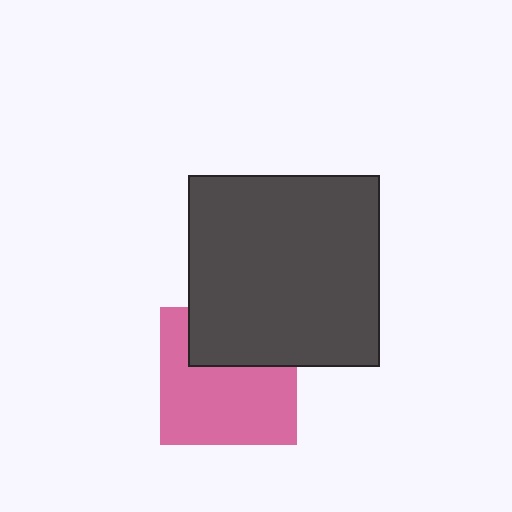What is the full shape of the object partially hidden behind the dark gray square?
The partially hidden object is a pink square.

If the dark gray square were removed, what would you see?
You would see the complete pink square.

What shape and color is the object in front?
The object in front is a dark gray square.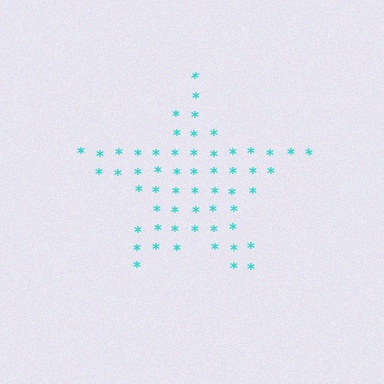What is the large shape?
The large shape is a star.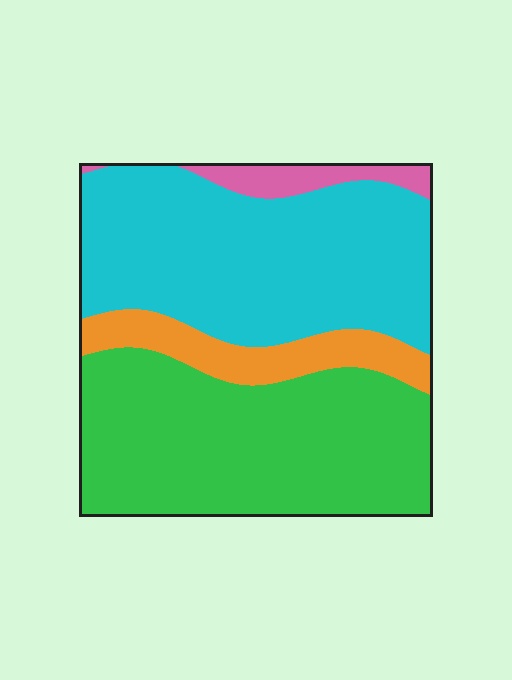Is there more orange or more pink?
Orange.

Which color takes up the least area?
Pink, at roughly 5%.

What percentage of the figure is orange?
Orange covers around 10% of the figure.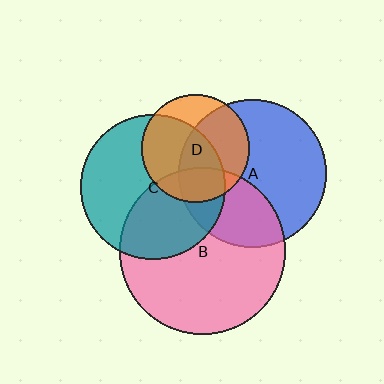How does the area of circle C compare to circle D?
Approximately 1.8 times.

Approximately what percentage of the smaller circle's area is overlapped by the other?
Approximately 25%.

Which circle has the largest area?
Circle B (pink).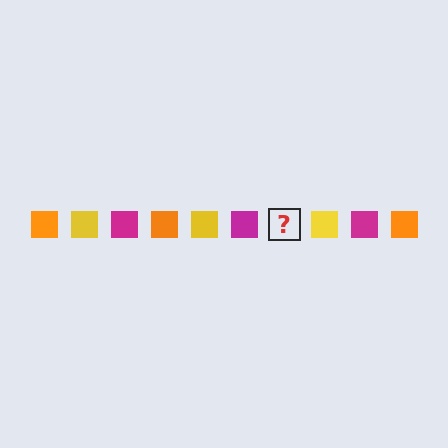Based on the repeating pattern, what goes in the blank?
The blank should be an orange square.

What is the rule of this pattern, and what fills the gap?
The rule is that the pattern cycles through orange, yellow, magenta squares. The gap should be filled with an orange square.